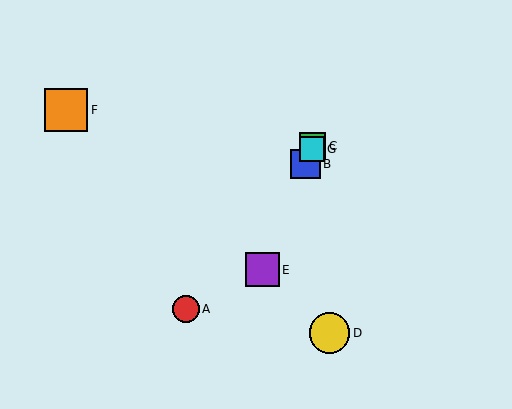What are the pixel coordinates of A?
Object A is at (186, 309).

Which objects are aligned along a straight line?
Objects B, C, E, G are aligned along a straight line.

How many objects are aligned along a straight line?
4 objects (B, C, E, G) are aligned along a straight line.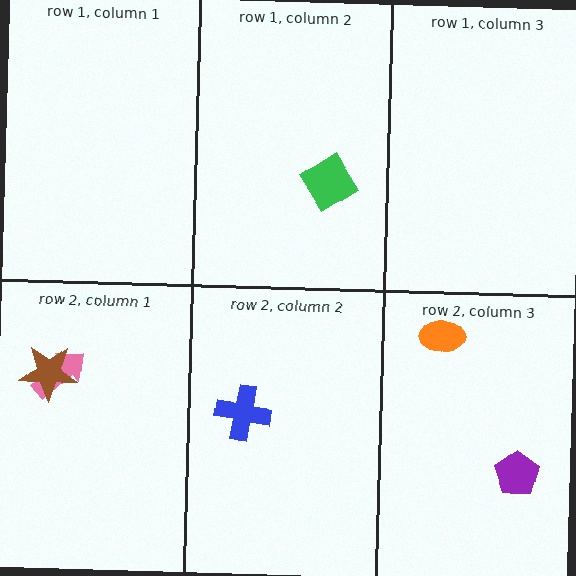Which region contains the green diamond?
The row 1, column 2 region.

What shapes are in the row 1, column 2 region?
The green diamond.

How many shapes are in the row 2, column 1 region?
2.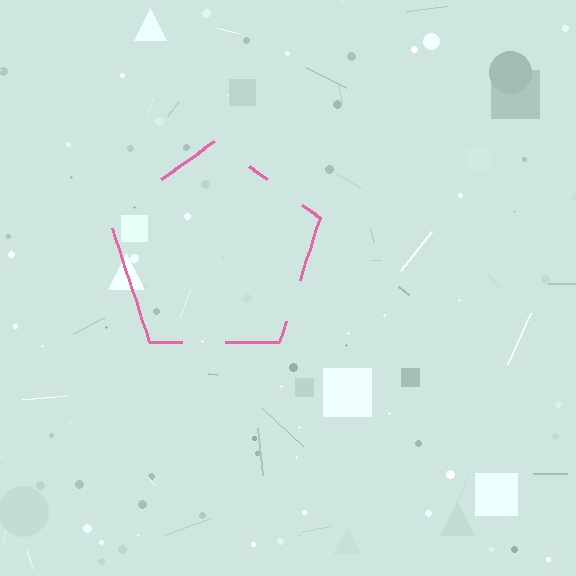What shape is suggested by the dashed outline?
The dashed outline suggests a pentagon.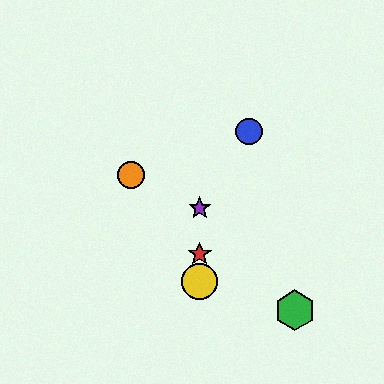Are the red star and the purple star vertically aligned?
Yes, both are at x≈200.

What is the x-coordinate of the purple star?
The purple star is at x≈200.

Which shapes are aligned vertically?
The red star, the yellow circle, the purple star are aligned vertically.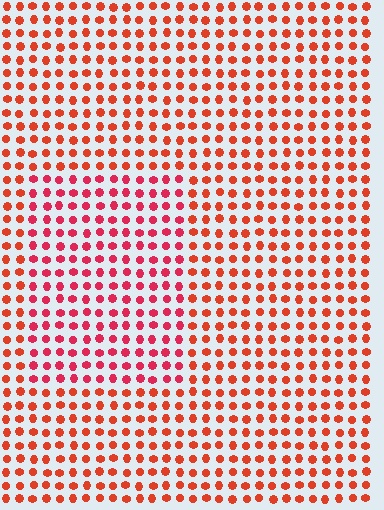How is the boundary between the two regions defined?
The boundary is defined purely by a slight shift in hue (about 24 degrees). Spacing, size, and orientation are identical on both sides.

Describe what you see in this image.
The image is filled with small red elements in a uniform arrangement. A rectangle-shaped region is visible where the elements are tinted to a slightly different hue, forming a subtle color boundary.